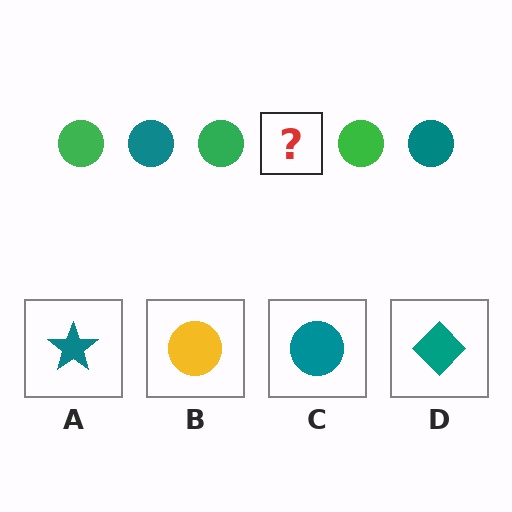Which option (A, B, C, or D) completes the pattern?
C.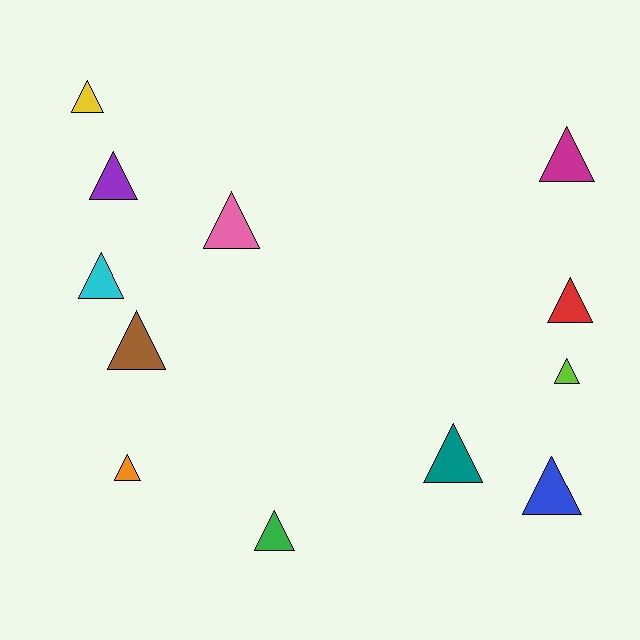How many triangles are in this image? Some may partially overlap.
There are 12 triangles.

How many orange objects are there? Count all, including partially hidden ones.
There is 1 orange object.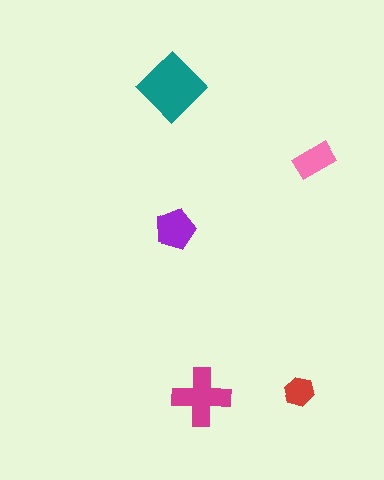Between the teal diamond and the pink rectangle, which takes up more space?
The teal diamond.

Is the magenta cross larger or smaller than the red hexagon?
Larger.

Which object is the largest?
The teal diamond.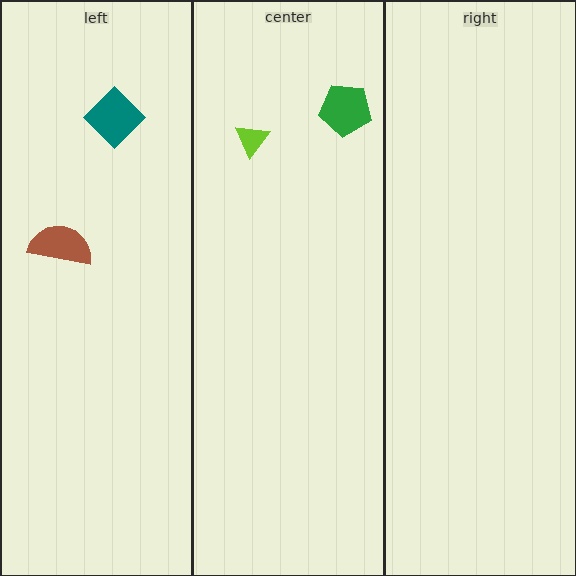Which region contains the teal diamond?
The left region.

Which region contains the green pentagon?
The center region.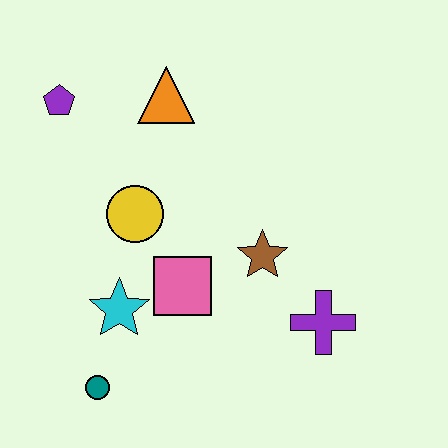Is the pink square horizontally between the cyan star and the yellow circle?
No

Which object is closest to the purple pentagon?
The orange triangle is closest to the purple pentagon.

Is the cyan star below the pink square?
Yes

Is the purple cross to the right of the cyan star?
Yes